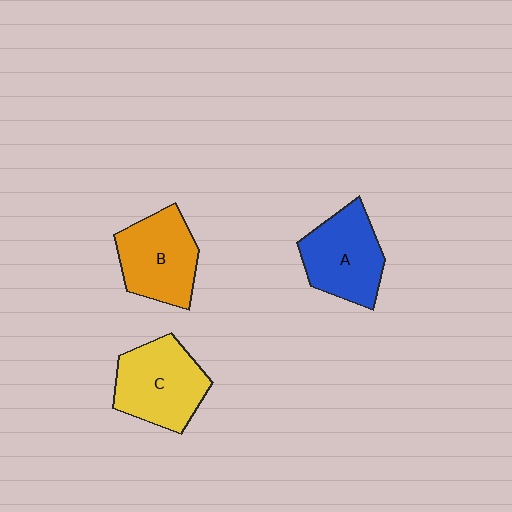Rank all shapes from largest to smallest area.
From largest to smallest: C (yellow), B (orange), A (blue).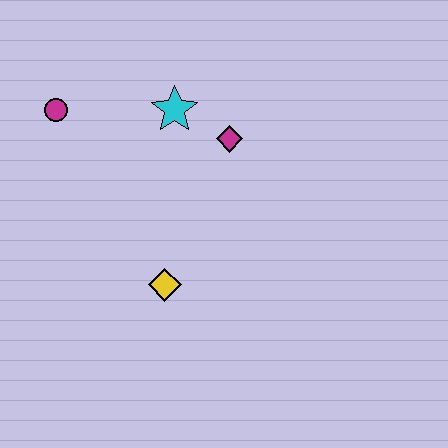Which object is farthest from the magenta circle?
The yellow diamond is farthest from the magenta circle.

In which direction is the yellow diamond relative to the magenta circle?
The yellow diamond is below the magenta circle.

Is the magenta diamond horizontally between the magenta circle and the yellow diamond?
No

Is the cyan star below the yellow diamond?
No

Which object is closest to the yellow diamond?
The magenta diamond is closest to the yellow diamond.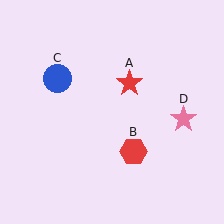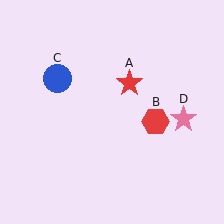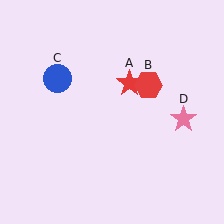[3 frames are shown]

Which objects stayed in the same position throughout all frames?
Red star (object A) and blue circle (object C) and pink star (object D) remained stationary.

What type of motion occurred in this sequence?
The red hexagon (object B) rotated counterclockwise around the center of the scene.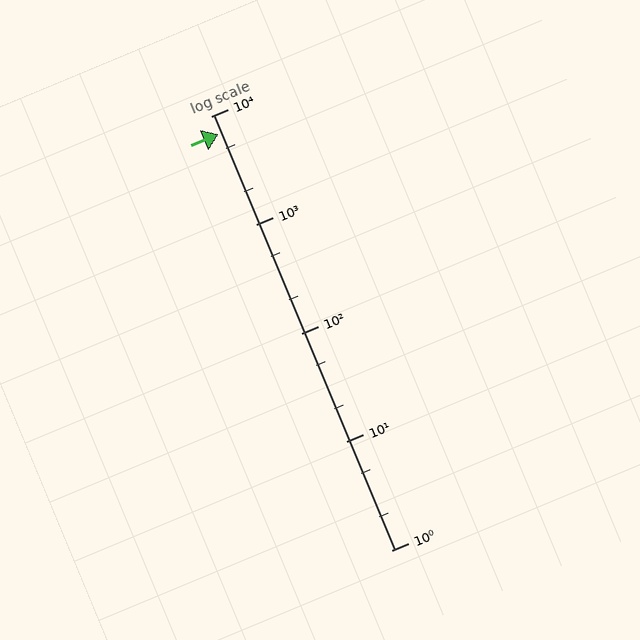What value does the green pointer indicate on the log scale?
The pointer indicates approximately 6800.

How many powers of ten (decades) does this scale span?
The scale spans 4 decades, from 1 to 10000.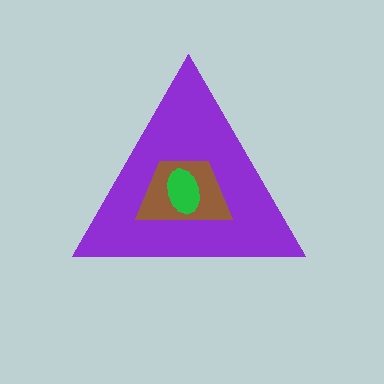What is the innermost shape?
The green ellipse.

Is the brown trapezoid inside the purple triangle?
Yes.